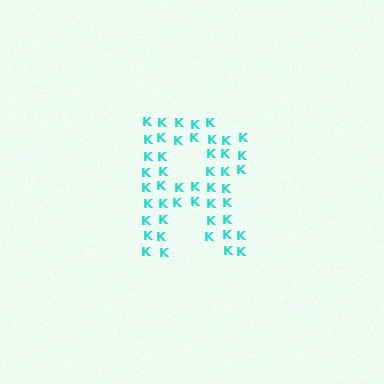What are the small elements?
The small elements are letter K's.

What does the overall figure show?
The overall figure shows the letter R.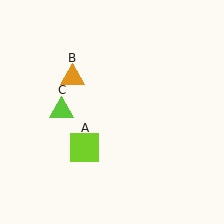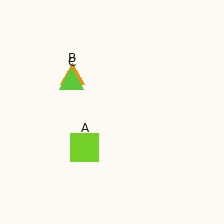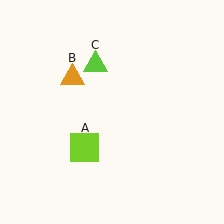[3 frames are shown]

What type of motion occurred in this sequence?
The lime triangle (object C) rotated clockwise around the center of the scene.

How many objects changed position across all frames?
1 object changed position: lime triangle (object C).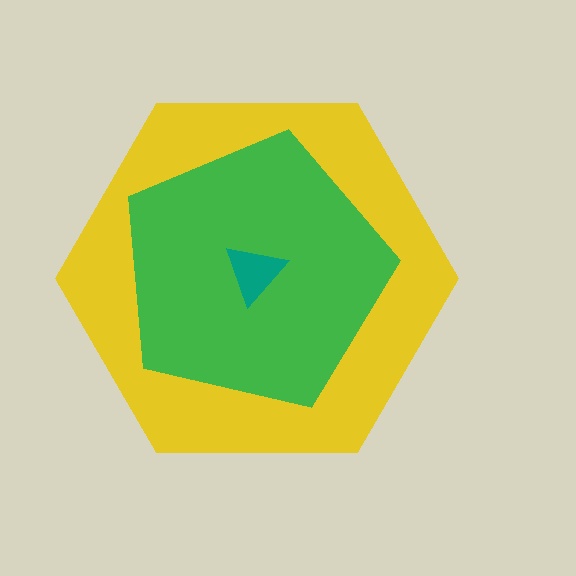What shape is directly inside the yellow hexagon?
The green pentagon.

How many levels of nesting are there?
3.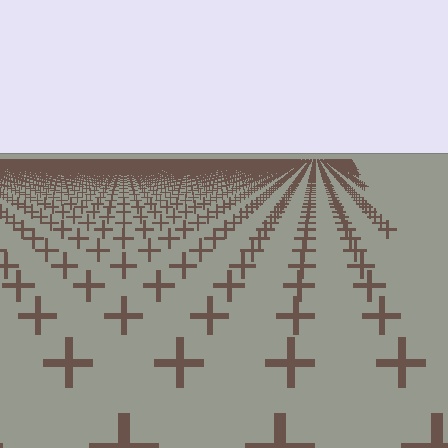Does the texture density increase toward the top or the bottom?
Density increases toward the top.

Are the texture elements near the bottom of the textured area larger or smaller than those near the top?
Larger. Near the bottom, elements are closer to the viewer and appear at a bigger on-screen size.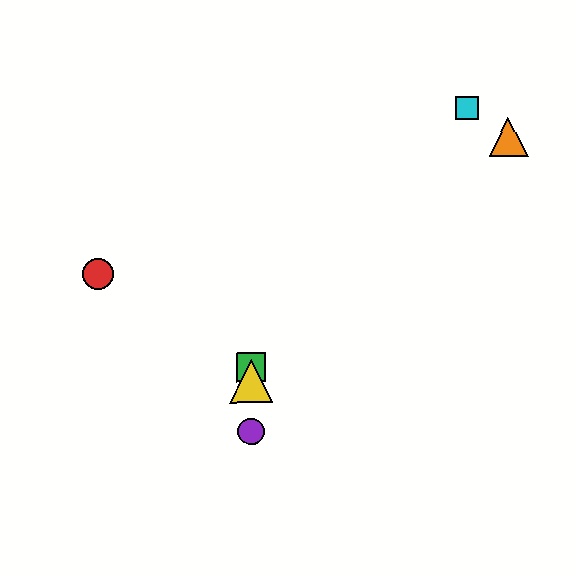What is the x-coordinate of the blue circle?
The blue circle is at x≈251.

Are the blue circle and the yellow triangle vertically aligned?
Yes, both are at x≈251.